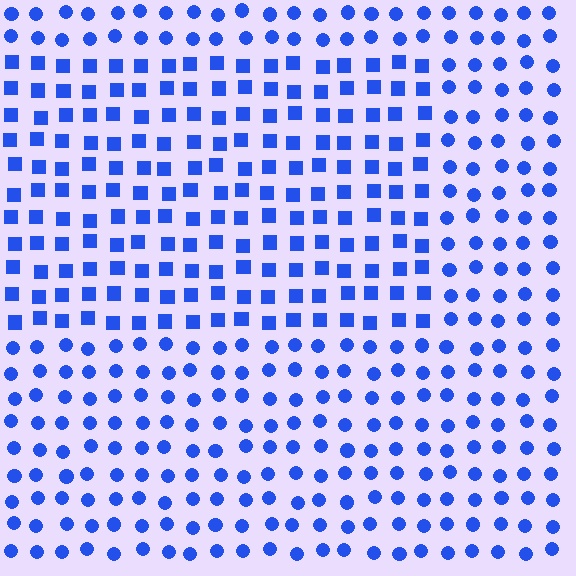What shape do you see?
I see a rectangle.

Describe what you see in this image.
The image is filled with small blue elements arranged in a uniform grid. A rectangle-shaped region contains squares, while the surrounding area contains circles. The boundary is defined purely by the change in element shape.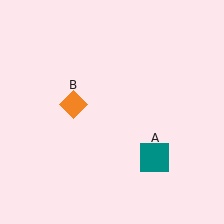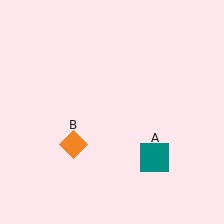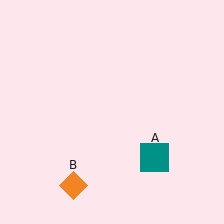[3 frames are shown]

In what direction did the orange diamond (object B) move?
The orange diamond (object B) moved down.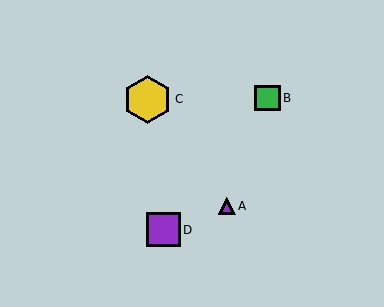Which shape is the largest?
The yellow hexagon (labeled C) is the largest.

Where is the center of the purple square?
The center of the purple square is at (163, 230).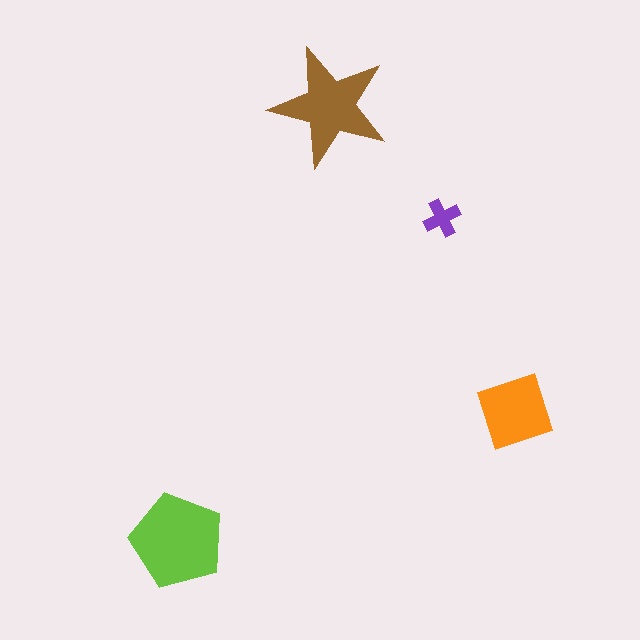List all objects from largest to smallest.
The lime pentagon, the brown star, the orange diamond, the purple cross.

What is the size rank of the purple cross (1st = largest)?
4th.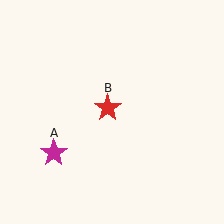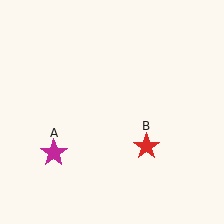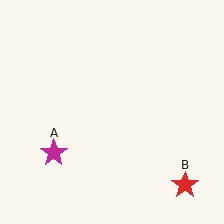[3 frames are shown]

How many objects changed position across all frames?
1 object changed position: red star (object B).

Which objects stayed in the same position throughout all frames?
Magenta star (object A) remained stationary.